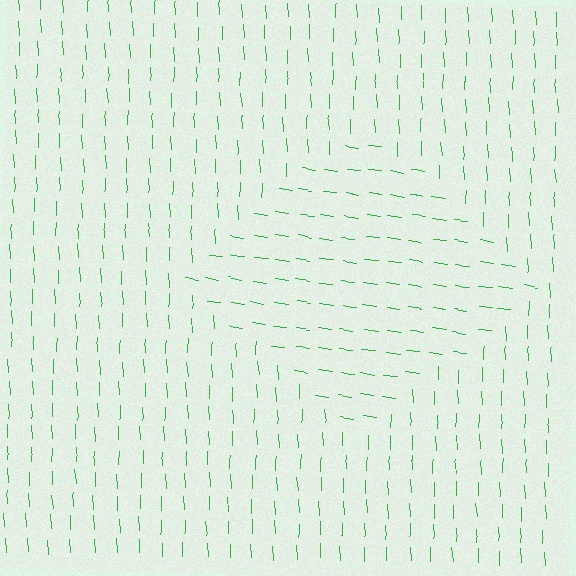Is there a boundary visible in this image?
Yes, there is a texture boundary formed by a change in line orientation.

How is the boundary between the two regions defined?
The boundary is defined purely by a change in line orientation (approximately 80 degrees difference). All lines are the same color and thickness.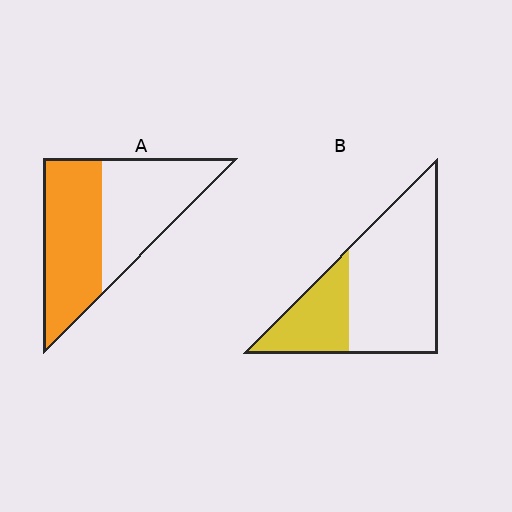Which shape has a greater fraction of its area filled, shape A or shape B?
Shape A.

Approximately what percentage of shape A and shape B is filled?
A is approximately 50% and B is approximately 30%.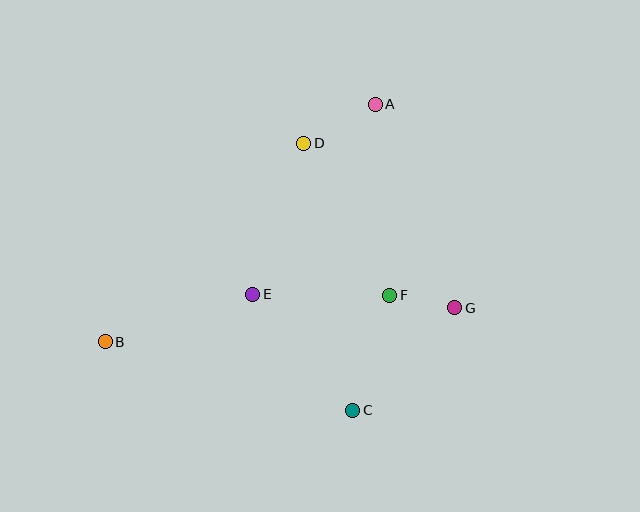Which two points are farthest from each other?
Points A and B are farthest from each other.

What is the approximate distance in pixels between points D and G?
The distance between D and G is approximately 223 pixels.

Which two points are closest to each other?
Points F and G are closest to each other.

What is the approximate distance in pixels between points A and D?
The distance between A and D is approximately 81 pixels.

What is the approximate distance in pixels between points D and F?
The distance between D and F is approximately 175 pixels.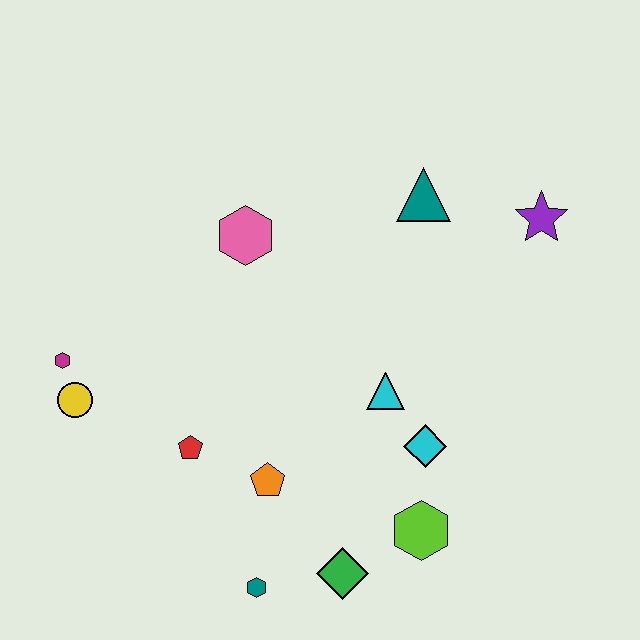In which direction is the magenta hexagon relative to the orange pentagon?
The magenta hexagon is to the left of the orange pentagon.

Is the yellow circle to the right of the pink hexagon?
No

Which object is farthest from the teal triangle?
The teal hexagon is farthest from the teal triangle.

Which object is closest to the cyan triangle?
The cyan diamond is closest to the cyan triangle.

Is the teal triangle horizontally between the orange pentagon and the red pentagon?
No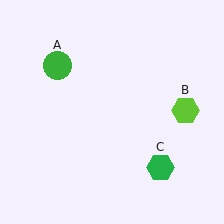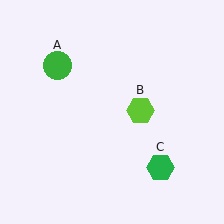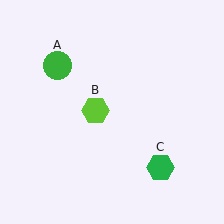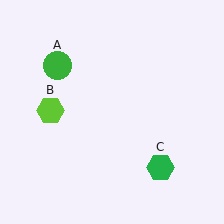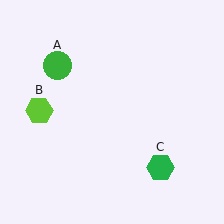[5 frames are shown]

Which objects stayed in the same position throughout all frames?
Green circle (object A) and green hexagon (object C) remained stationary.